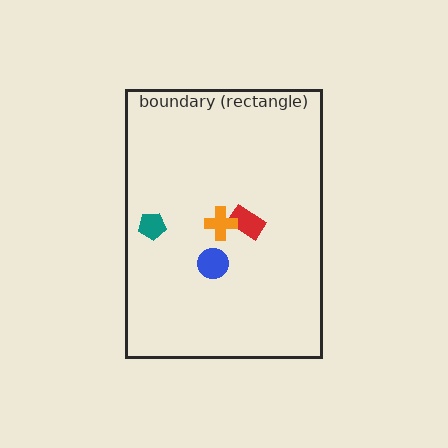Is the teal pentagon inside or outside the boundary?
Inside.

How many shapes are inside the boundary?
4 inside, 0 outside.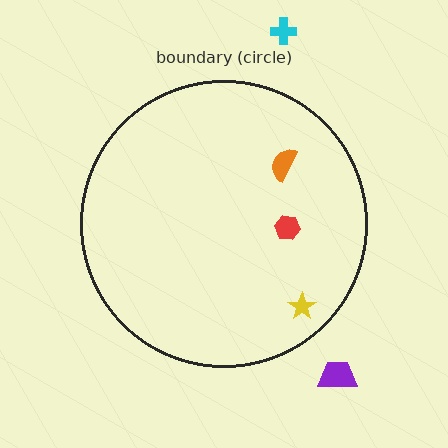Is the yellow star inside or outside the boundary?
Inside.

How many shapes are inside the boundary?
3 inside, 2 outside.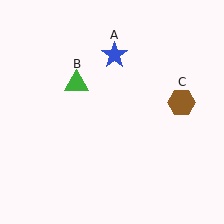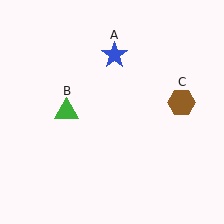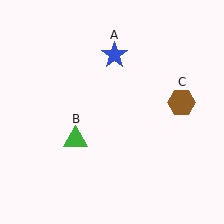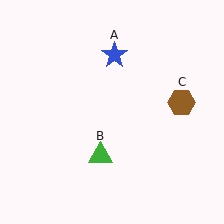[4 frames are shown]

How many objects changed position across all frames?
1 object changed position: green triangle (object B).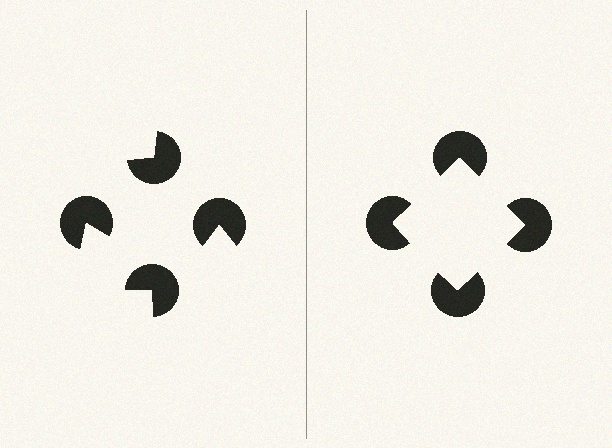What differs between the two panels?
The pac-man discs are positioned identically on both sides; only the wedge orientations differ. On the right they align to a square; on the left they are misaligned.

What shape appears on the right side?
An illusory square.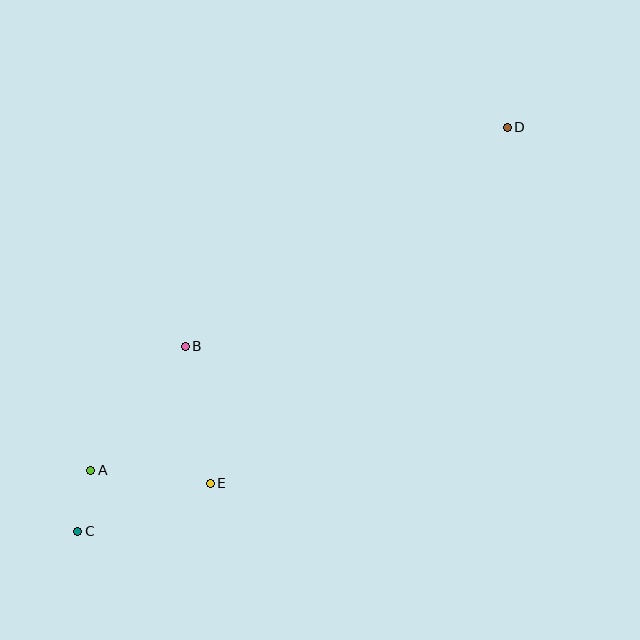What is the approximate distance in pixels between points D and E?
The distance between D and E is approximately 464 pixels.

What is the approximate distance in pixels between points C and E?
The distance between C and E is approximately 141 pixels.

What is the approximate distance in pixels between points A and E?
The distance between A and E is approximately 120 pixels.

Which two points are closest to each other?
Points A and C are closest to each other.